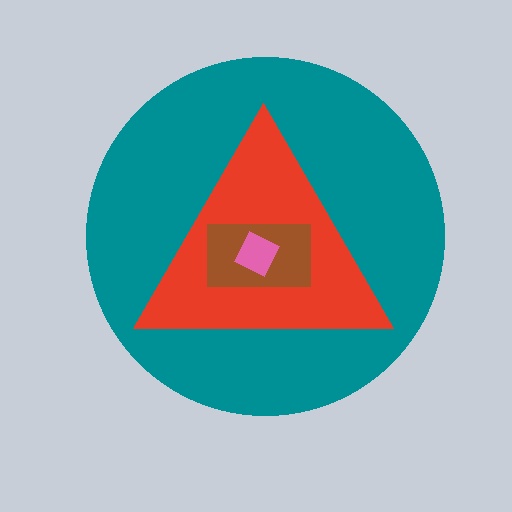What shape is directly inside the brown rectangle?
The pink square.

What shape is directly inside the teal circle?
The red triangle.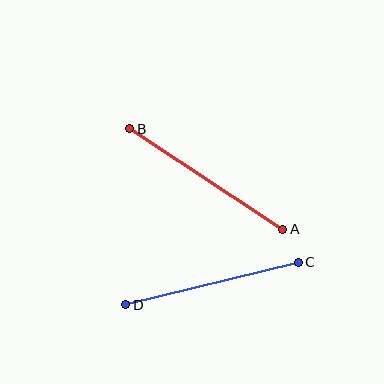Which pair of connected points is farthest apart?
Points A and B are farthest apart.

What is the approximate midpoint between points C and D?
The midpoint is at approximately (212, 283) pixels.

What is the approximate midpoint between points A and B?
The midpoint is at approximately (206, 179) pixels.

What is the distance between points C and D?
The distance is approximately 178 pixels.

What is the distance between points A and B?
The distance is approximately 183 pixels.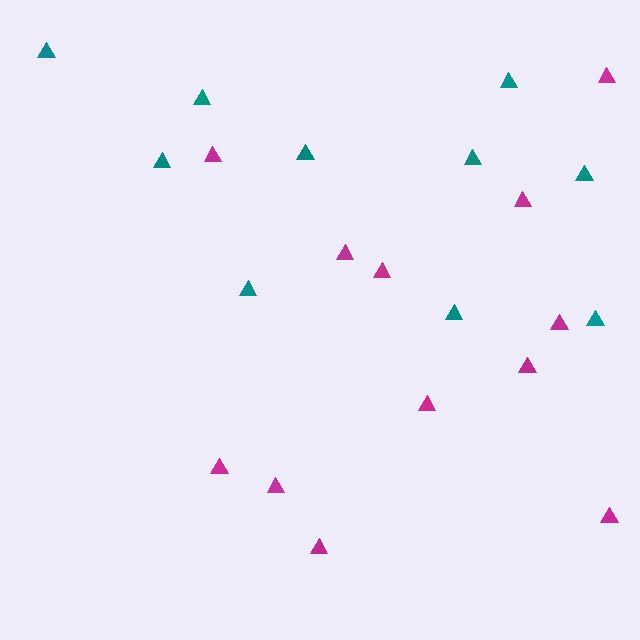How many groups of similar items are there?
There are 2 groups: one group of teal triangles (10) and one group of magenta triangles (12).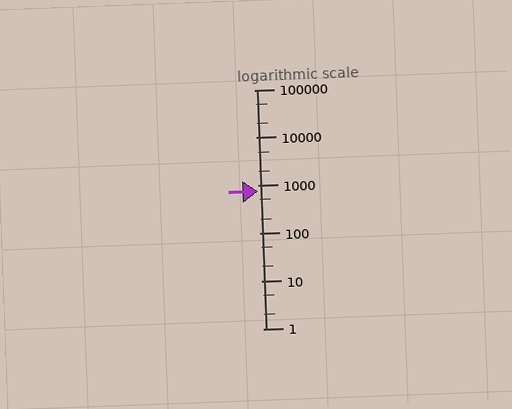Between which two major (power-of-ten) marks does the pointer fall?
The pointer is between 100 and 1000.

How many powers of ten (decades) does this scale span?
The scale spans 5 decades, from 1 to 100000.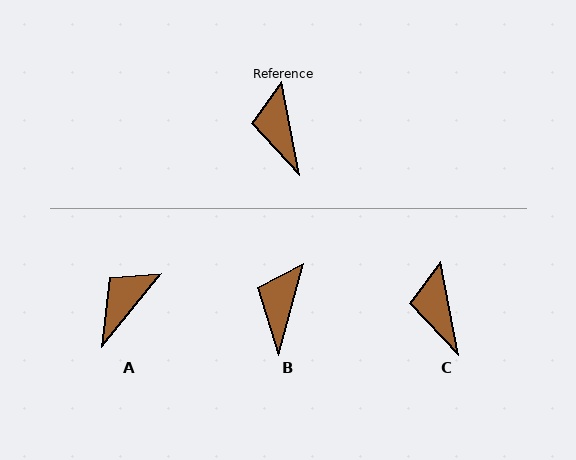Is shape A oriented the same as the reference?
No, it is off by about 50 degrees.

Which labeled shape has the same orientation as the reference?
C.